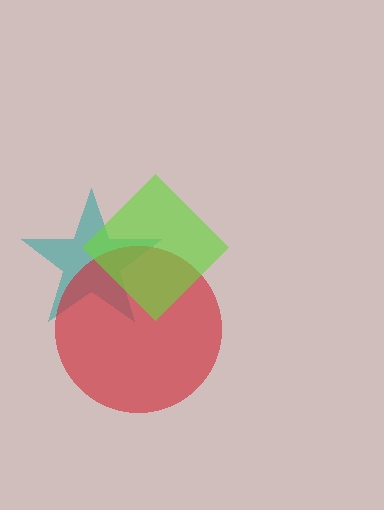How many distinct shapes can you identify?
There are 3 distinct shapes: a teal star, a red circle, a lime diamond.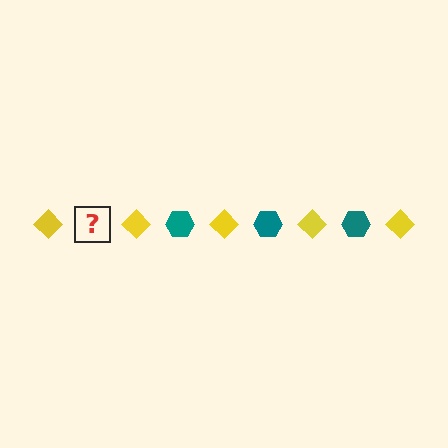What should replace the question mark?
The question mark should be replaced with a teal hexagon.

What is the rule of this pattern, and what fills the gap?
The rule is that the pattern alternates between yellow diamond and teal hexagon. The gap should be filled with a teal hexagon.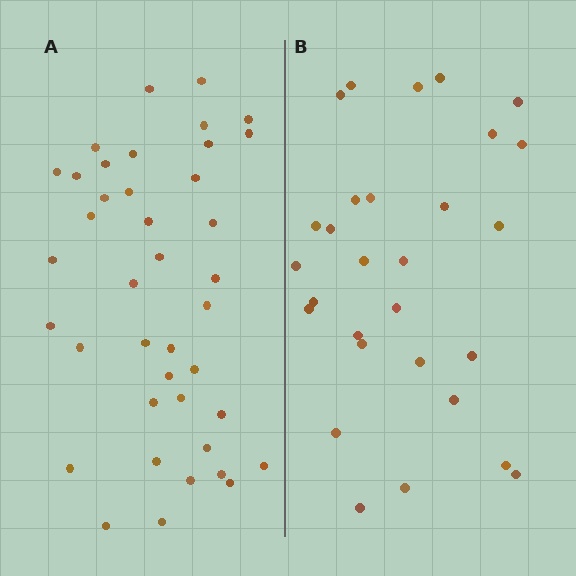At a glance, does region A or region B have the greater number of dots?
Region A (the left region) has more dots.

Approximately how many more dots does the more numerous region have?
Region A has roughly 12 or so more dots than region B.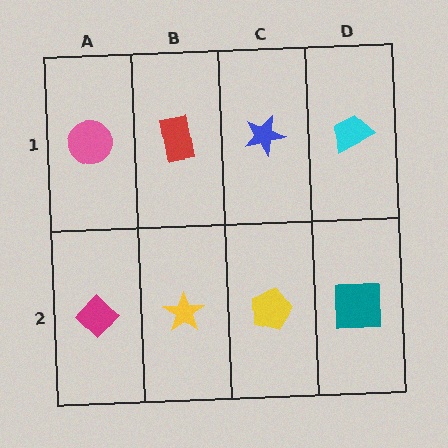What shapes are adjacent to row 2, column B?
A red rectangle (row 1, column B), a magenta diamond (row 2, column A), a yellow pentagon (row 2, column C).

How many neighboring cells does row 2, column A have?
2.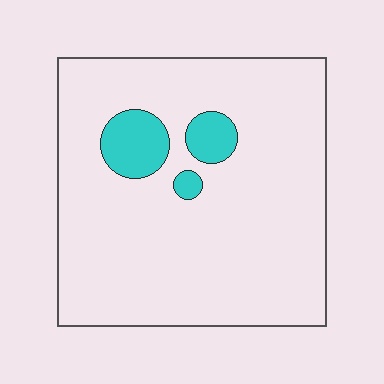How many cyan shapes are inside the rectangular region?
3.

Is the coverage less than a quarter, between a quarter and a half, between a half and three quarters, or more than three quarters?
Less than a quarter.